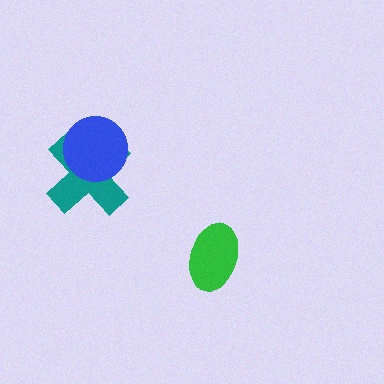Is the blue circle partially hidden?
No, no other shape covers it.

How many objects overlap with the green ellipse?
0 objects overlap with the green ellipse.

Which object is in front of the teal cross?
The blue circle is in front of the teal cross.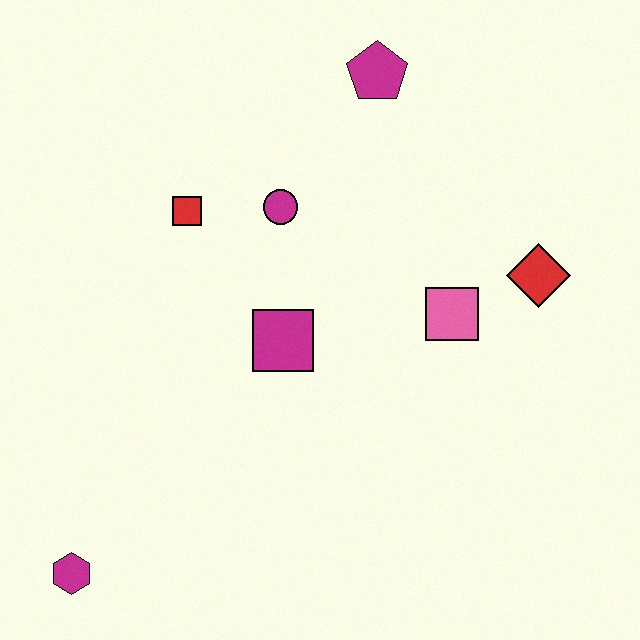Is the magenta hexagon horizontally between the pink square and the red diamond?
No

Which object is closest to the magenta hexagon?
The magenta square is closest to the magenta hexagon.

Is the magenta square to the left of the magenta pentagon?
Yes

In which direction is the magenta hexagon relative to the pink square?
The magenta hexagon is to the left of the pink square.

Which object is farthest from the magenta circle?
The magenta hexagon is farthest from the magenta circle.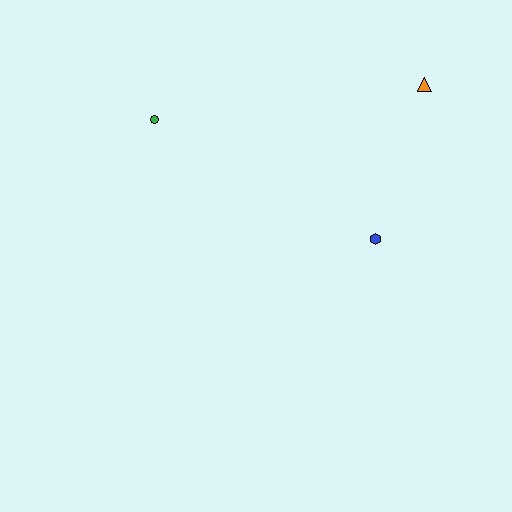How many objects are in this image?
There are 3 objects.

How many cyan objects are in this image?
There are no cyan objects.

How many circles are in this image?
There is 1 circle.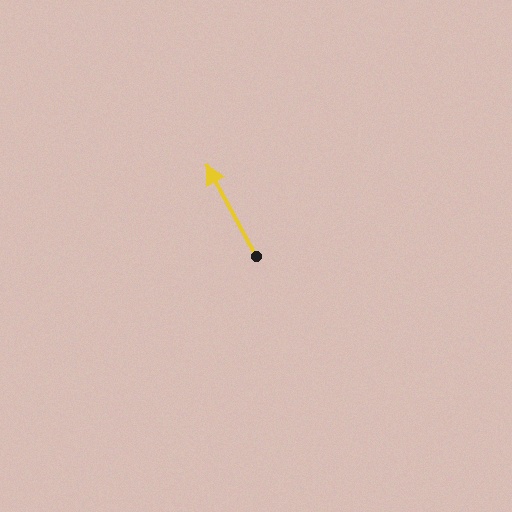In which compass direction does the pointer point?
Northwest.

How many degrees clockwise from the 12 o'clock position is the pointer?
Approximately 331 degrees.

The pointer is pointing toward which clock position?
Roughly 11 o'clock.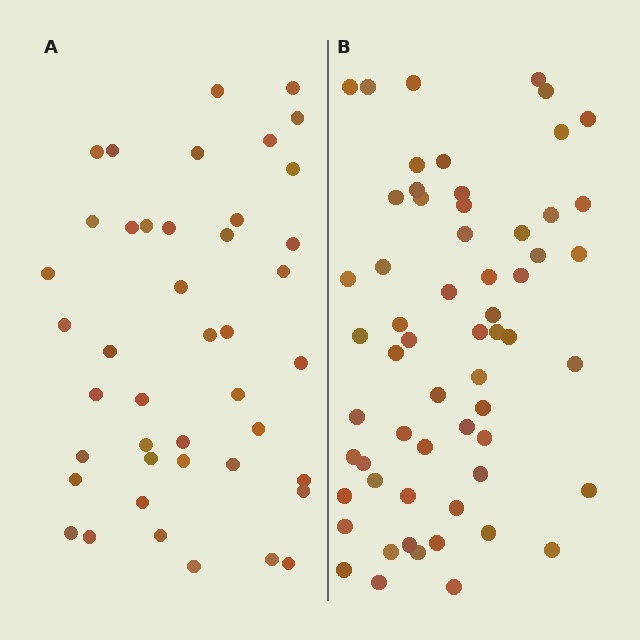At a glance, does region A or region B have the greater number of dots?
Region B (the right region) has more dots.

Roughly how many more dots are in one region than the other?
Region B has approximately 15 more dots than region A.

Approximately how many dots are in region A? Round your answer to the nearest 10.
About 40 dots. (The exact count is 43, which rounds to 40.)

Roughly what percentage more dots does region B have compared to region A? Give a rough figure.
About 40% more.